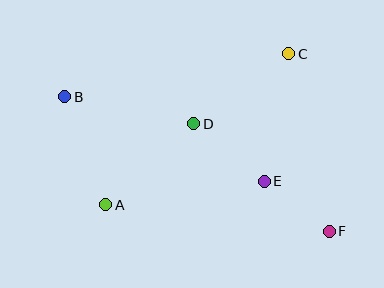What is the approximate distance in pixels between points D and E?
The distance between D and E is approximately 91 pixels.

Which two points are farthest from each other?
Points B and F are farthest from each other.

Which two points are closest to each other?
Points E and F are closest to each other.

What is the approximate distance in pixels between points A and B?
The distance between A and B is approximately 116 pixels.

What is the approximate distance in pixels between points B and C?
The distance between B and C is approximately 228 pixels.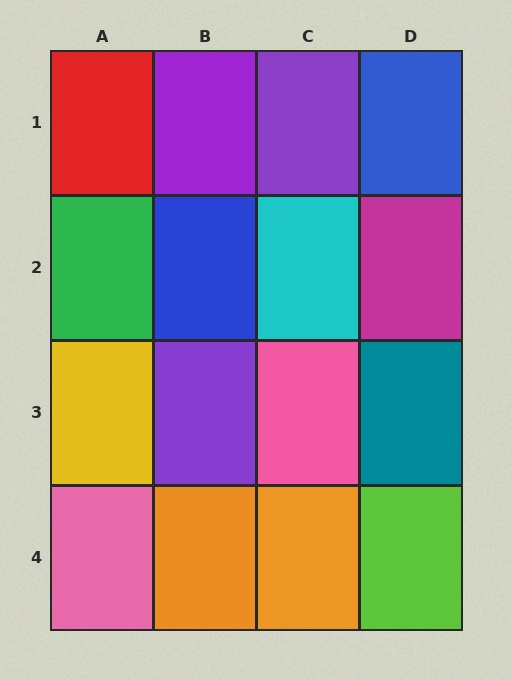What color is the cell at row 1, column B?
Purple.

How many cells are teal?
1 cell is teal.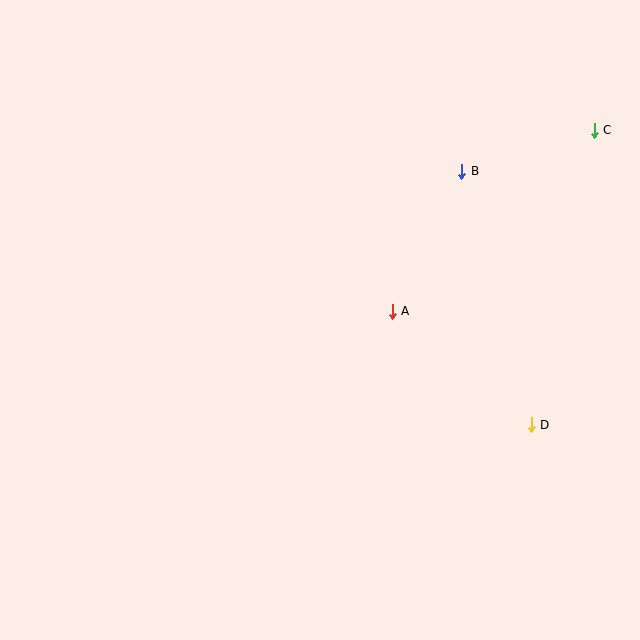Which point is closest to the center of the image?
Point A at (392, 311) is closest to the center.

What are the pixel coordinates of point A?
Point A is at (392, 311).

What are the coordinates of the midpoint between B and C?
The midpoint between B and C is at (528, 151).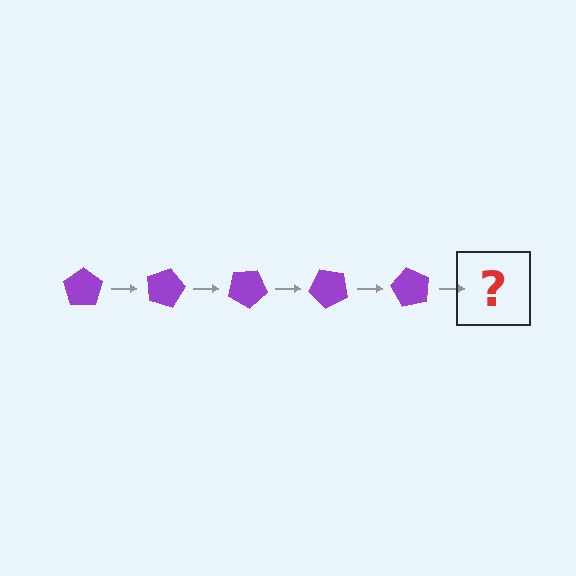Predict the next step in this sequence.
The next step is a purple pentagon rotated 75 degrees.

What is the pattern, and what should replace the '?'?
The pattern is that the pentagon rotates 15 degrees each step. The '?' should be a purple pentagon rotated 75 degrees.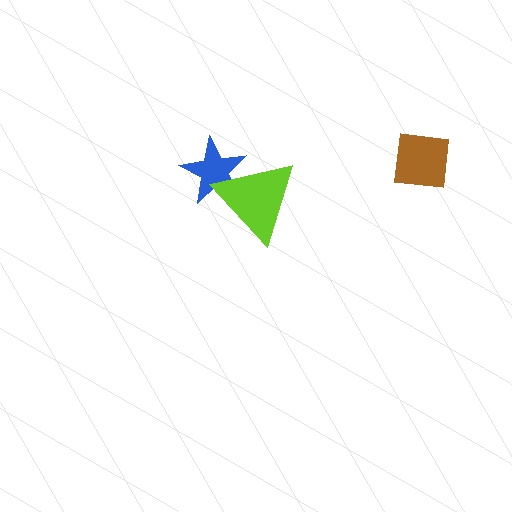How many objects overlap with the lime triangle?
1 object overlaps with the lime triangle.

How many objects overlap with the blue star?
1 object overlaps with the blue star.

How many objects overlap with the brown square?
0 objects overlap with the brown square.